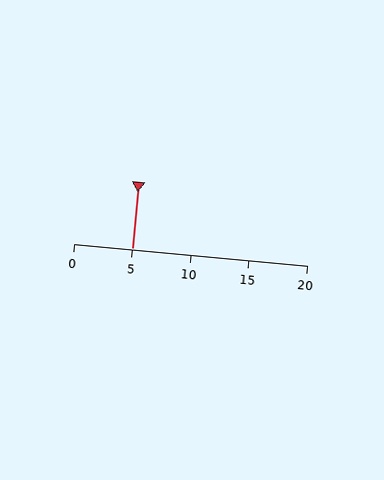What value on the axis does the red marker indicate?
The marker indicates approximately 5.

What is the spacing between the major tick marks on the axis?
The major ticks are spaced 5 apart.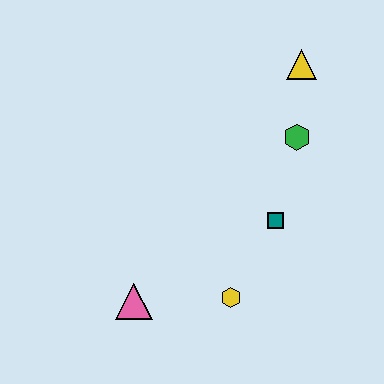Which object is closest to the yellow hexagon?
The teal square is closest to the yellow hexagon.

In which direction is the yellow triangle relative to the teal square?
The yellow triangle is above the teal square.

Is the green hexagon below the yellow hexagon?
No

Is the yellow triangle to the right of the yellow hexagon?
Yes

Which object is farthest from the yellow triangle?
The pink triangle is farthest from the yellow triangle.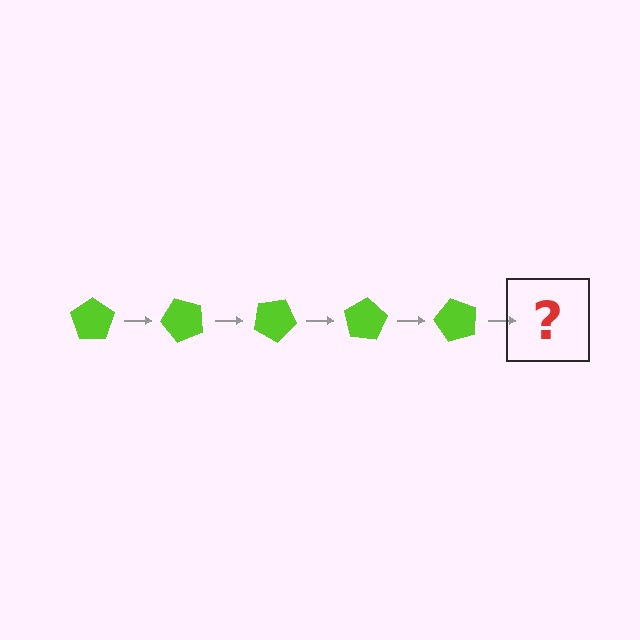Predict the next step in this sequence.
The next step is a lime pentagon rotated 250 degrees.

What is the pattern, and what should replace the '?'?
The pattern is that the pentagon rotates 50 degrees each step. The '?' should be a lime pentagon rotated 250 degrees.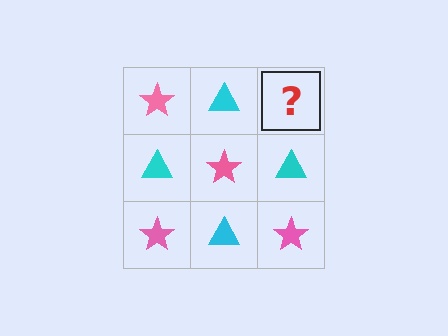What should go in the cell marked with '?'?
The missing cell should contain a pink star.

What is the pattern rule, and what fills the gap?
The rule is that it alternates pink star and cyan triangle in a checkerboard pattern. The gap should be filled with a pink star.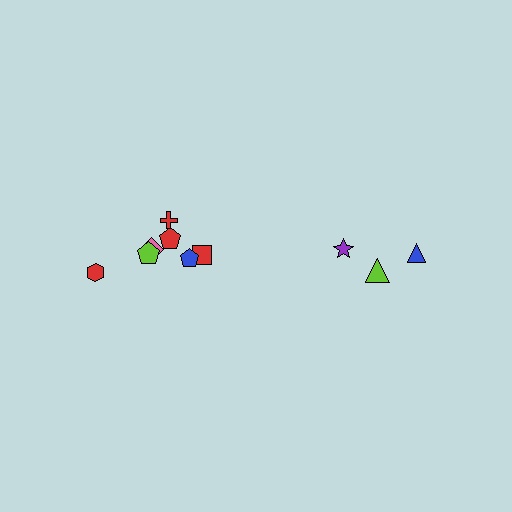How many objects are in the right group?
There are 3 objects.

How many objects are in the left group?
There are 7 objects.